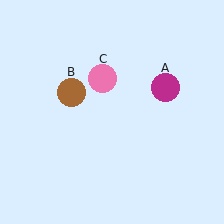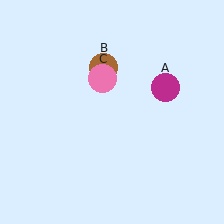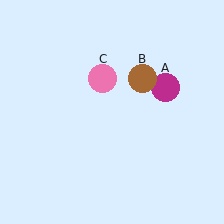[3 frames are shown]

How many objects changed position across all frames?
1 object changed position: brown circle (object B).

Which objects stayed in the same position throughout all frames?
Magenta circle (object A) and pink circle (object C) remained stationary.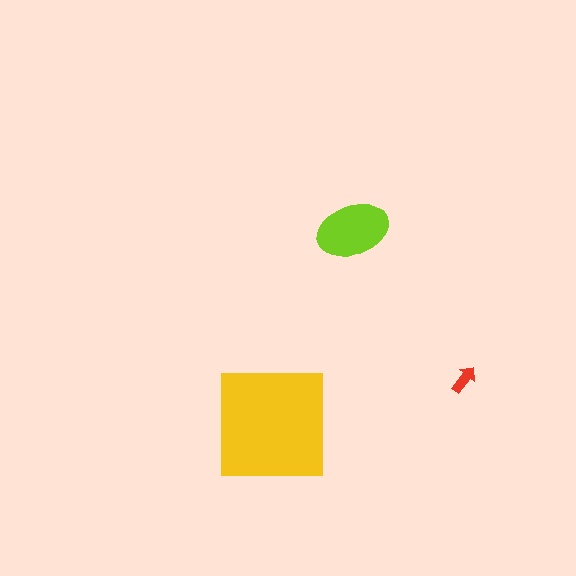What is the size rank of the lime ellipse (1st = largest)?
2nd.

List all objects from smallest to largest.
The red arrow, the lime ellipse, the yellow square.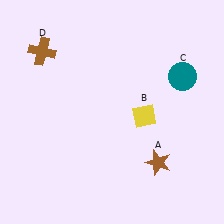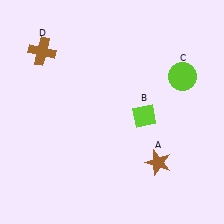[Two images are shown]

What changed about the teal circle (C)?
In Image 1, C is teal. In Image 2, it changed to lime.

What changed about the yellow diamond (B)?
In Image 1, B is yellow. In Image 2, it changed to lime.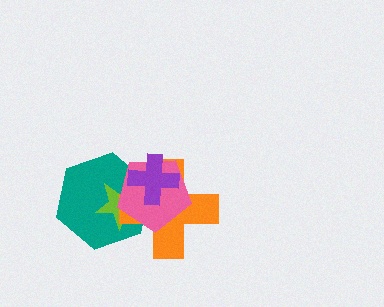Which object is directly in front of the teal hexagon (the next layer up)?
The lime star is directly in front of the teal hexagon.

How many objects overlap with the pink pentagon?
4 objects overlap with the pink pentagon.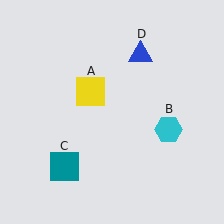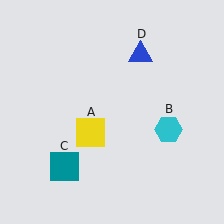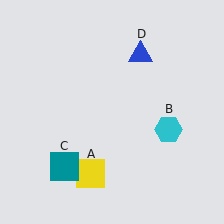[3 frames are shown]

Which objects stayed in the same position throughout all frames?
Cyan hexagon (object B) and teal square (object C) and blue triangle (object D) remained stationary.